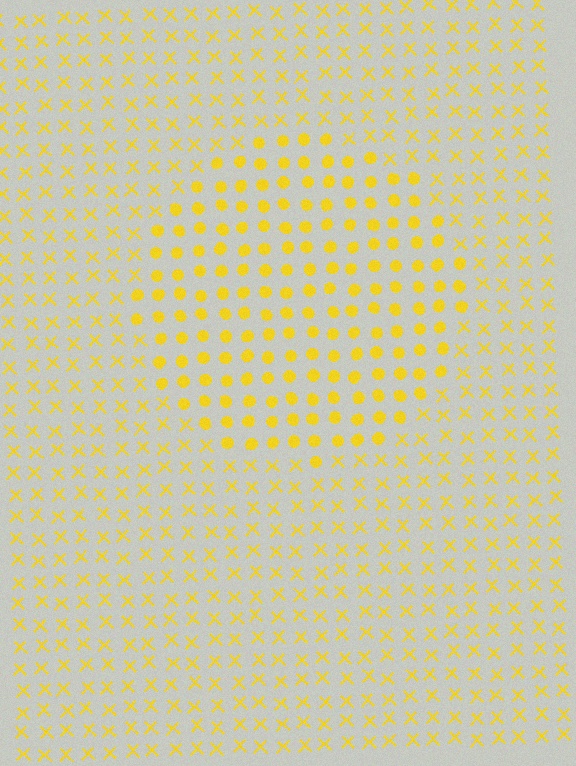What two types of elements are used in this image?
The image uses circles inside the circle region and X marks outside it.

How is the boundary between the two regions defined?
The boundary is defined by a change in element shape: circles inside vs. X marks outside. All elements share the same color and spacing.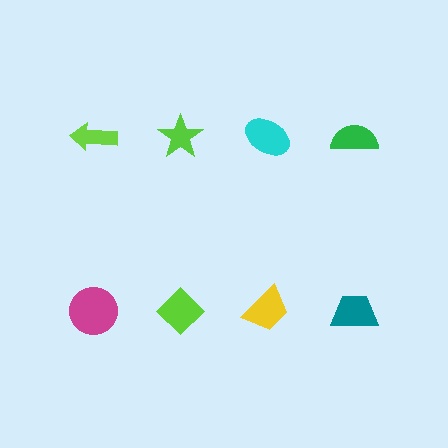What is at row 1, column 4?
A green semicircle.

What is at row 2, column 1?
A magenta circle.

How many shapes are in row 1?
4 shapes.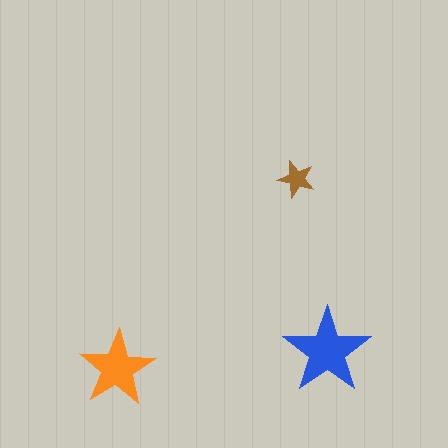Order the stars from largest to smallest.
the blue one, the orange one, the brown one.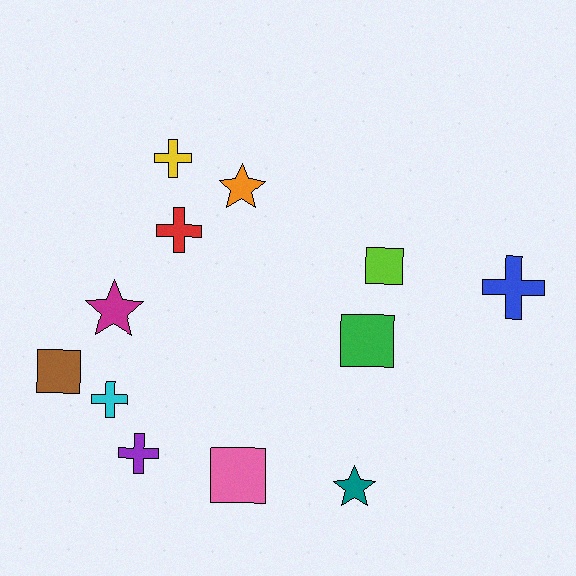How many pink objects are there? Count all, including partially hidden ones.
There is 1 pink object.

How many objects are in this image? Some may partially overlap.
There are 12 objects.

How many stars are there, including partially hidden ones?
There are 3 stars.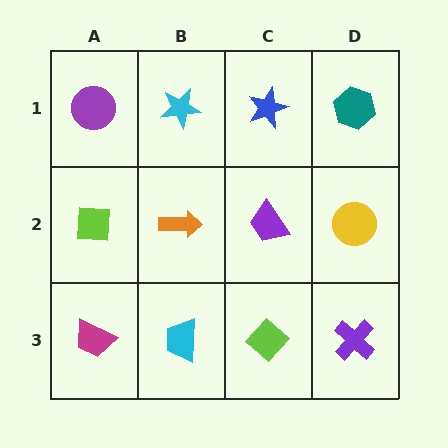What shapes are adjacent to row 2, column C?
A blue star (row 1, column C), a lime diamond (row 3, column C), an orange arrow (row 2, column B), a yellow circle (row 2, column D).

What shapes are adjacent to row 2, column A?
A purple circle (row 1, column A), a magenta trapezoid (row 3, column A), an orange arrow (row 2, column B).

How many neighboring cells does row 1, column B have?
3.